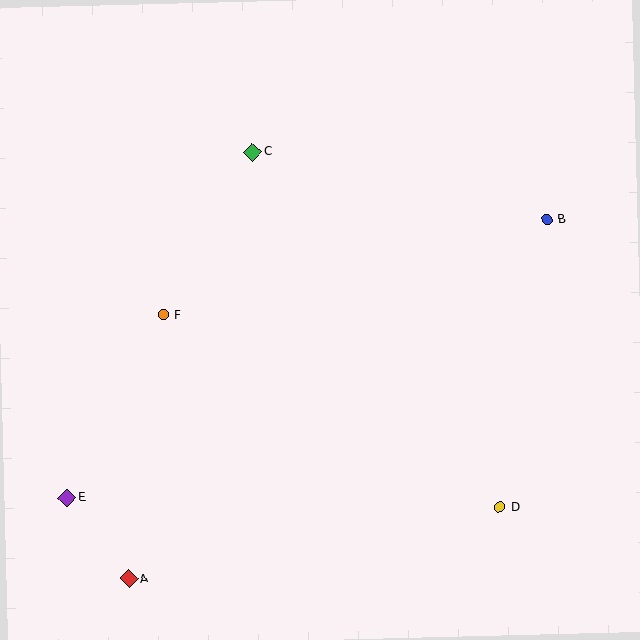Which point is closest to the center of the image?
Point F at (163, 315) is closest to the center.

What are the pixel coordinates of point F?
Point F is at (163, 315).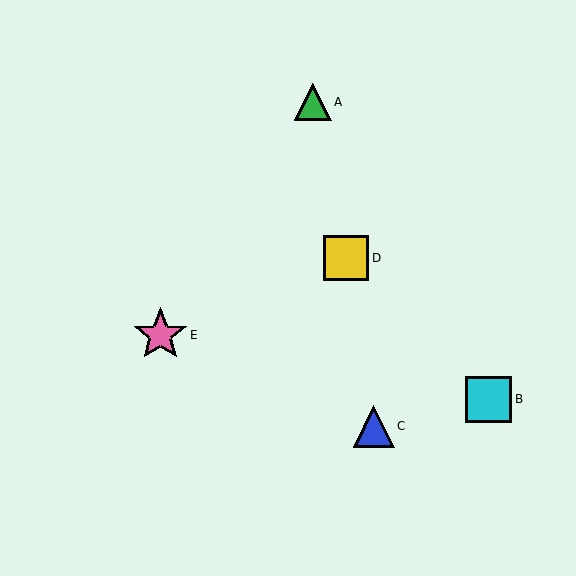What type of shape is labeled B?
Shape B is a cyan square.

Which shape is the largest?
The pink star (labeled E) is the largest.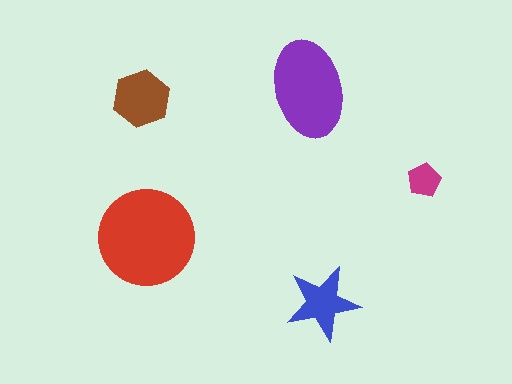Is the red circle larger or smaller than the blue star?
Larger.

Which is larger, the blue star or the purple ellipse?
The purple ellipse.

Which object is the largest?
The red circle.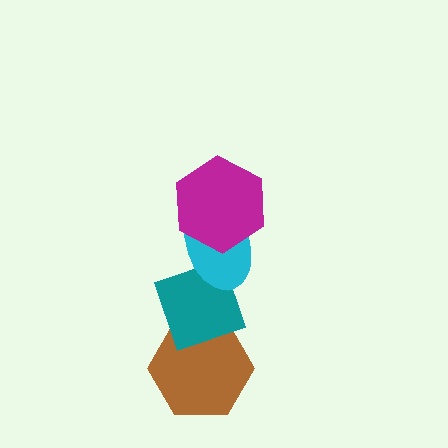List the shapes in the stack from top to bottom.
From top to bottom: the magenta hexagon, the cyan ellipse, the teal diamond, the brown hexagon.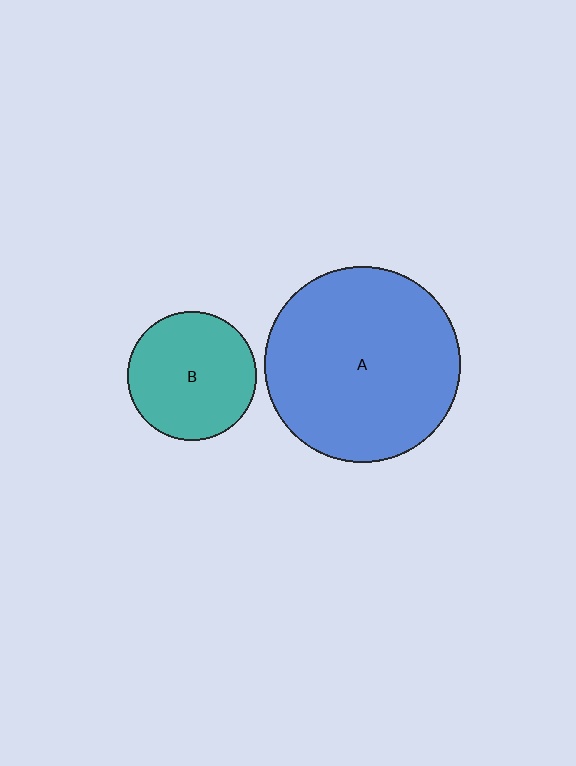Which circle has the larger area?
Circle A (blue).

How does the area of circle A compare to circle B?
Approximately 2.3 times.